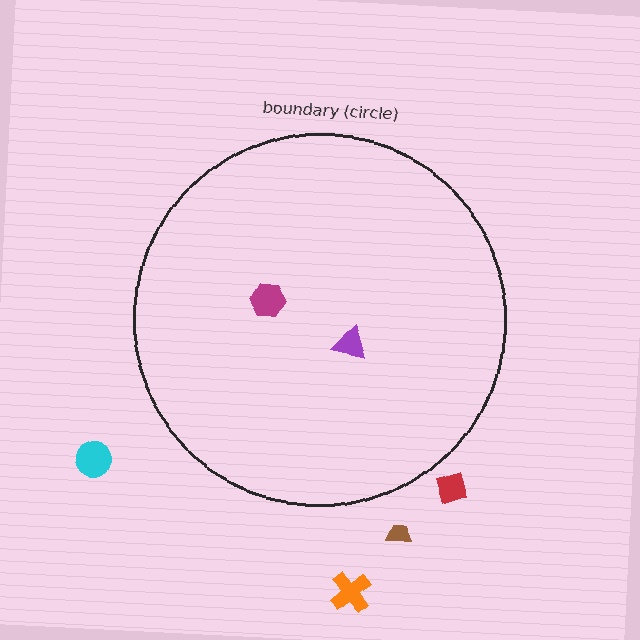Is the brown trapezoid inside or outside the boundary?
Outside.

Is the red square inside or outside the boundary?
Outside.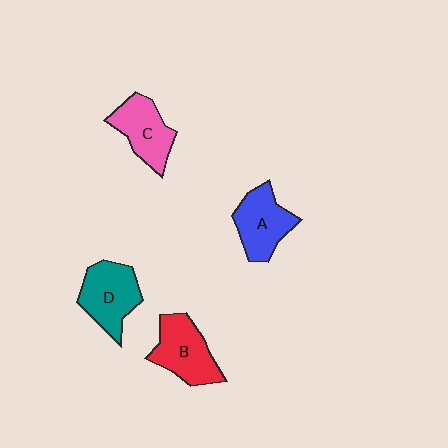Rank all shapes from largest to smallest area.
From largest to smallest: B (red), D (teal), A (blue), C (pink).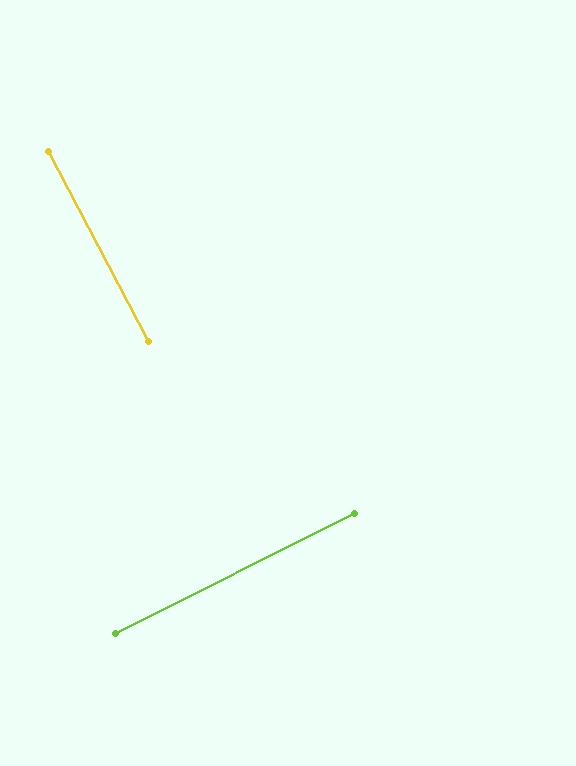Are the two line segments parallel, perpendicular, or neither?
Perpendicular — they meet at approximately 89°.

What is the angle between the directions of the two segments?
Approximately 89 degrees.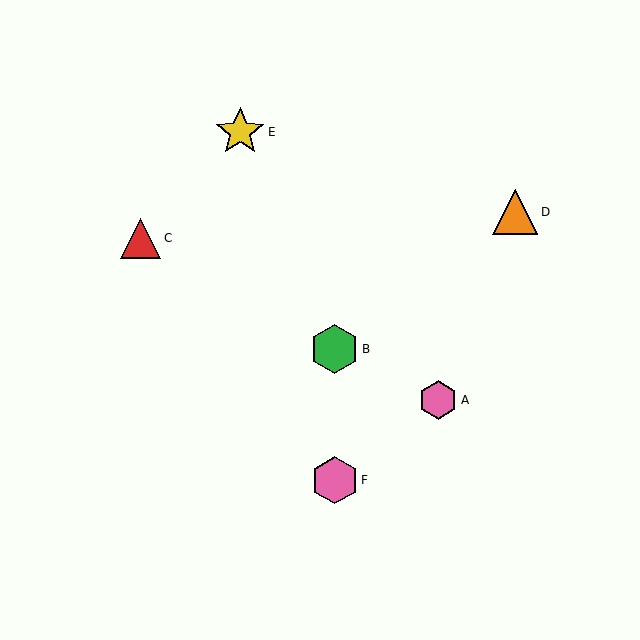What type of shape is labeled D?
Shape D is an orange triangle.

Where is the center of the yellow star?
The center of the yellow star is at (240, 132).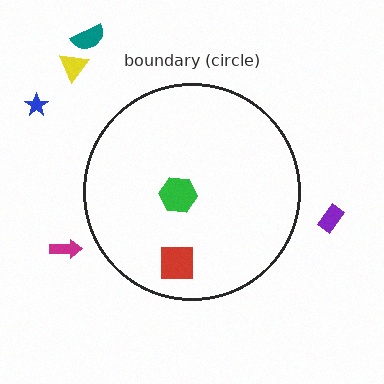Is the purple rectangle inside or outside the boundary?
Outside.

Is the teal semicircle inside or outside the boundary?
Outside.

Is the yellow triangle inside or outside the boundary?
Outside.